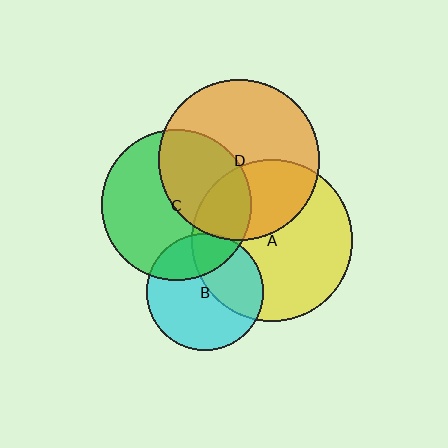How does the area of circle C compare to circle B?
Approximately 1.7 times.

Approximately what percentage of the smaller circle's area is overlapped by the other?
Approximately 40%.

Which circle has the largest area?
Circle A (yellow).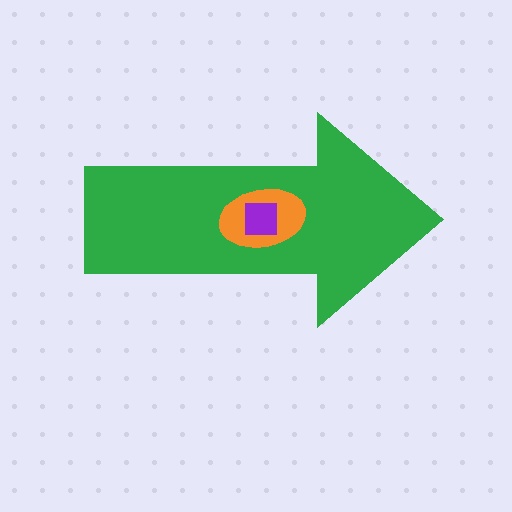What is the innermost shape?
The purple square.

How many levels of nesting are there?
3.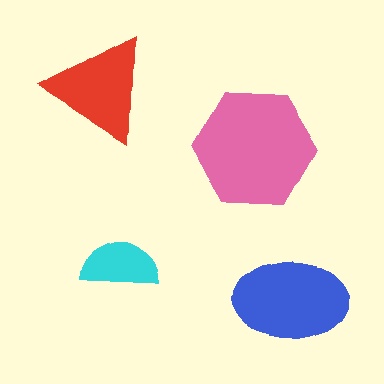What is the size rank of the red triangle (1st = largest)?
3rd.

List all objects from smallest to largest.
The cyan semicircle, the red triangle, the blue ellipse, the pink hexagon.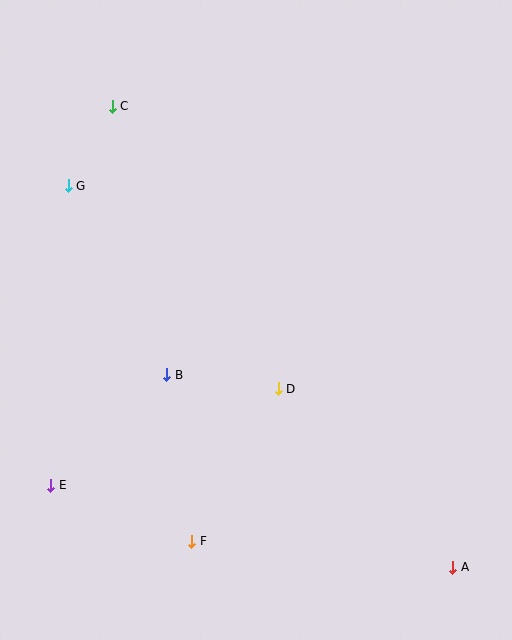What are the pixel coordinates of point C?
Point C is at (112, 106).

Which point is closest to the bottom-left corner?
Point E is closest to the bottom-left corner.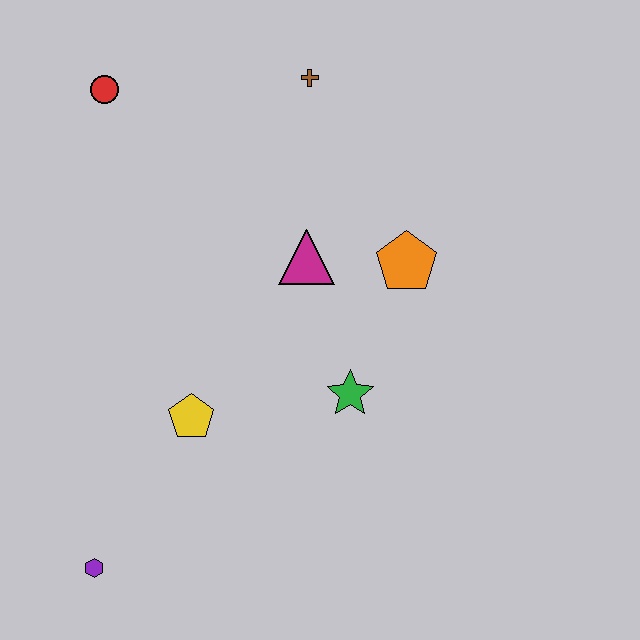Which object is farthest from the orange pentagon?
The purple hexagon is farthest from the orange pentagon.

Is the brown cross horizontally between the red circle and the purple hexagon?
No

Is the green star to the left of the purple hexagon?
No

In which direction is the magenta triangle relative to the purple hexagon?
The magenta triangle is above the purple hexagon.